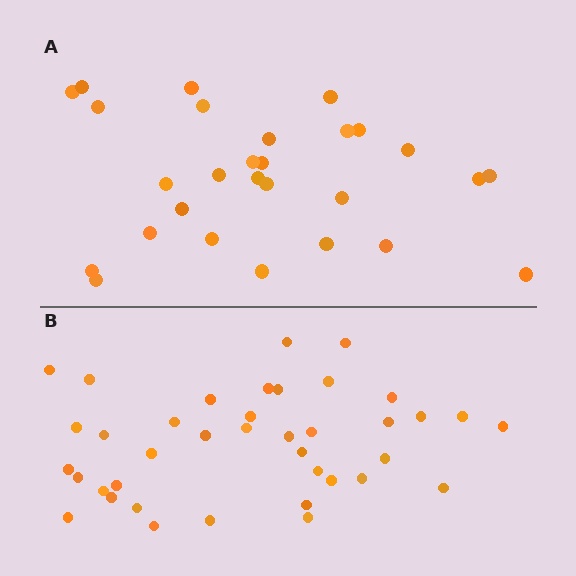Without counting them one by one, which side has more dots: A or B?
Region B (the bottom region) has more dots.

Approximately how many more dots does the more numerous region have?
Region B has roughly 12 or so more dots than region A.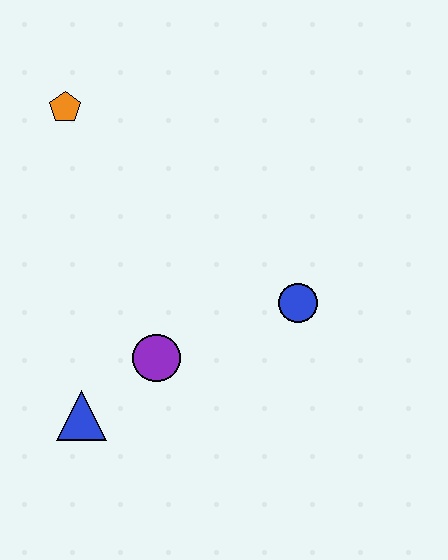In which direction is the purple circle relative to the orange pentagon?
The purple circle is below the orange pentagon.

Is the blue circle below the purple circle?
No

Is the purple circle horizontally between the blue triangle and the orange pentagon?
No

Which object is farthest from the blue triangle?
The orange pentagon is farthest from the blue triangle.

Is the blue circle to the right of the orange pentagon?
Yes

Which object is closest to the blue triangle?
The purple circle is closest to the blue triangle.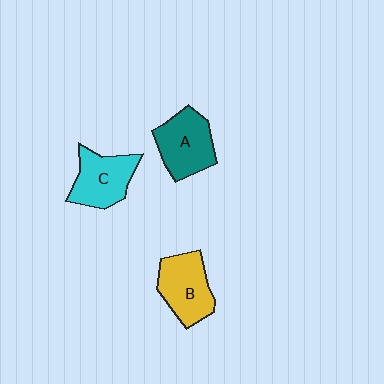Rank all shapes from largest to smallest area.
From largest to smallest: A (teal), B (yellow), C (cyan).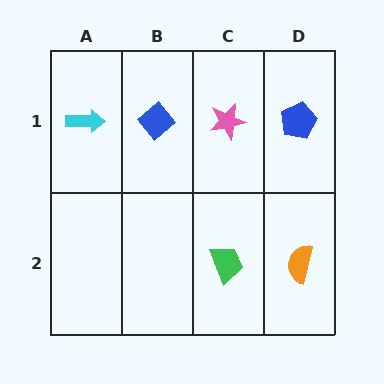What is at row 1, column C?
A pink star.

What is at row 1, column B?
A blue diamond.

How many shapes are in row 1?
4 shapes.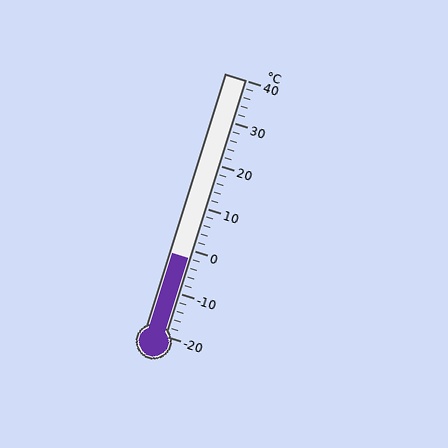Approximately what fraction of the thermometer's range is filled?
The thermometer is filled to approximately 30% of its range.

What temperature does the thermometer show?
The thermometer shows approximately -2°C.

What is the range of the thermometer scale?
The thermometer scale ranges from -20°C to 40°C.